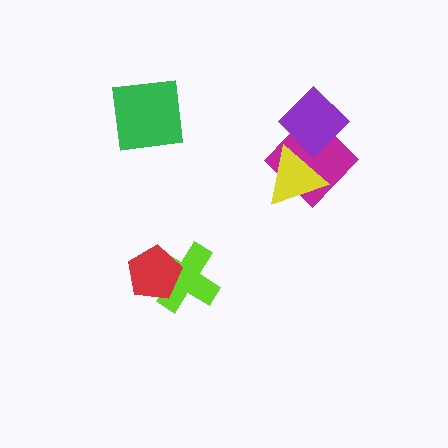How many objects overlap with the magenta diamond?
2 objects overlap with the magenta diamond.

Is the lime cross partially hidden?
Yes, it is partially covered by another shape.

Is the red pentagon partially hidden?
No, no other shape covers it.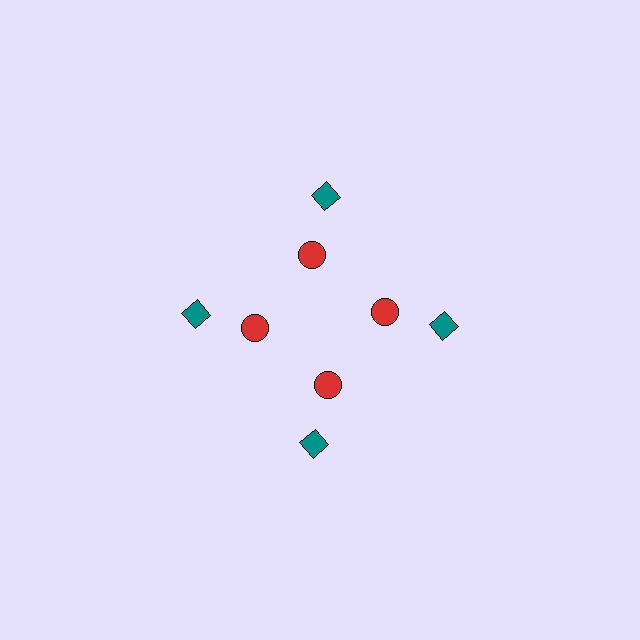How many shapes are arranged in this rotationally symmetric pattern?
There are 8 shapes, arranged in 4 groups of 2.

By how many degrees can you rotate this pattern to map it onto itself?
The pattern maps onto itself every 90 degrees of rotation.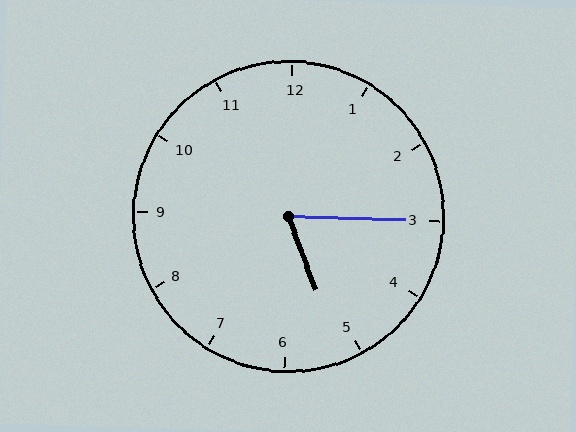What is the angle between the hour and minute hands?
Approximately 68 degrees.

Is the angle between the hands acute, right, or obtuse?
It is acute.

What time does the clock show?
5:15.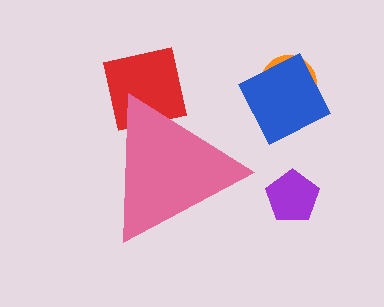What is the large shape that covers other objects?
A pink triangle.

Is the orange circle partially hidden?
No, the orange circle is fully visible.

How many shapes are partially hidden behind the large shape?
1 shape is partially hidden.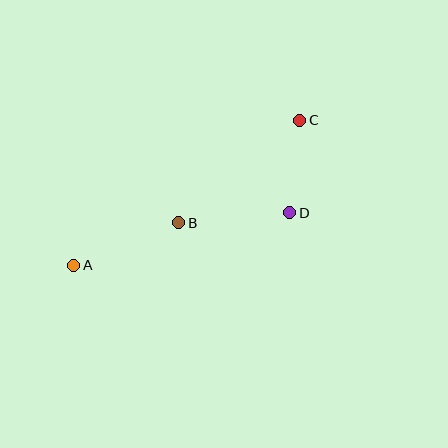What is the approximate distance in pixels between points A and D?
The distance between A and D is approximately 222 pixels.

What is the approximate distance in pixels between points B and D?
The distance between B and D is approximately 111 pixels.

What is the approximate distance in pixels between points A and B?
The distance between A and B is approximately 114 pixels.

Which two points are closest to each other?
Points C and D are closest to each other.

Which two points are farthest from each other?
Points A and C are farthest from each other.